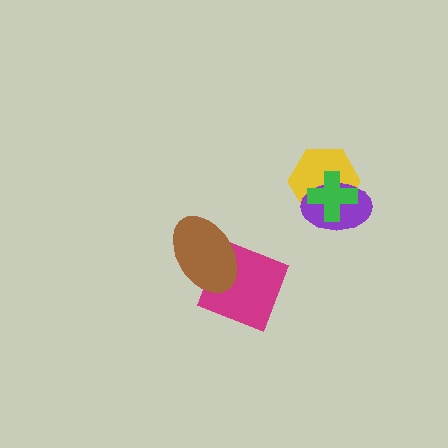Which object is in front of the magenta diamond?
The brown ellipse is in front of the magenta diamond.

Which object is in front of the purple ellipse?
The green cross is in front of the purple ellipse.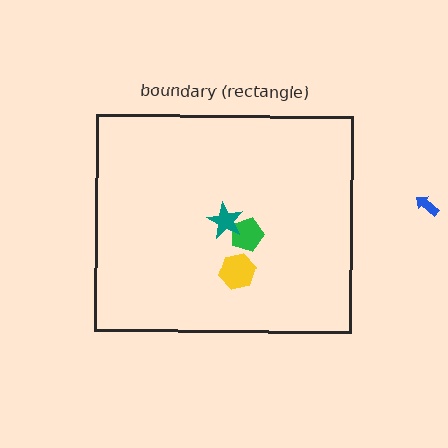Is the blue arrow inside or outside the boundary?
Outside.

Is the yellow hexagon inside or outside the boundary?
Inside.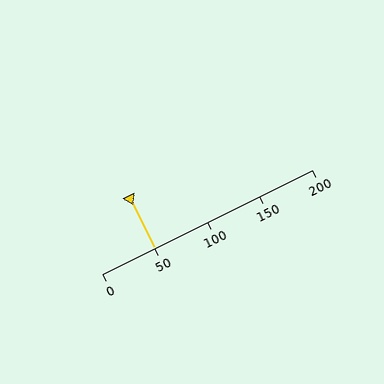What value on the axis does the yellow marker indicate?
The marker indicates approximately 50.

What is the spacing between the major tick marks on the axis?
The major ticks are spaced 50 apart.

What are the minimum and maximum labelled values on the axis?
The axis runs from 0 to 200.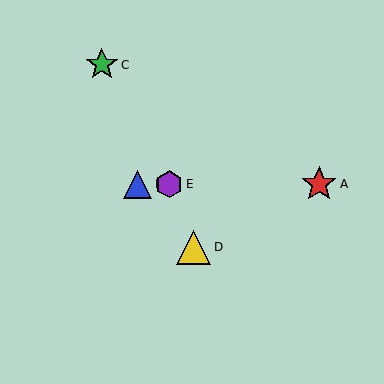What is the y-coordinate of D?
Object D is at y≈248.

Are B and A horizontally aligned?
Yes, both are at y≈184.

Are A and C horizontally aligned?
No, A is at y≈184 and C is at y≈65.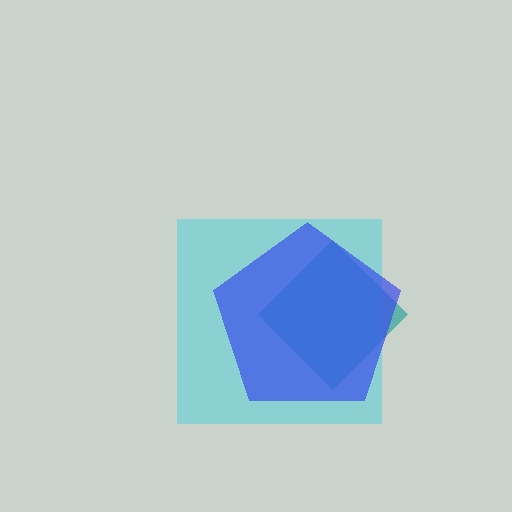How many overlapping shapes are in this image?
There are 3 overlapping shapes in the image.